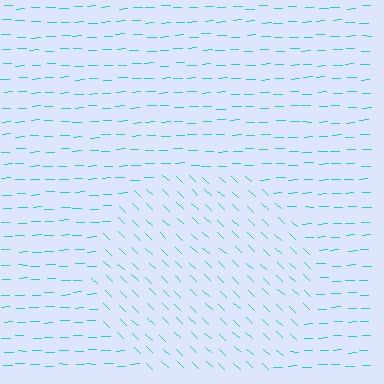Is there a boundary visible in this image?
Yes, there is a texture boundary formed by a change in line orientation.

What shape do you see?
I see a circle.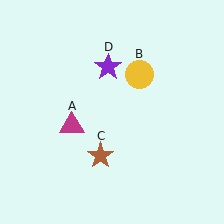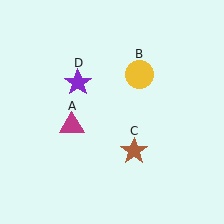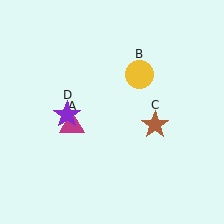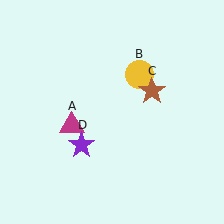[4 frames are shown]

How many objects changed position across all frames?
2 objects changed position: brown star (object C), purple star (object D).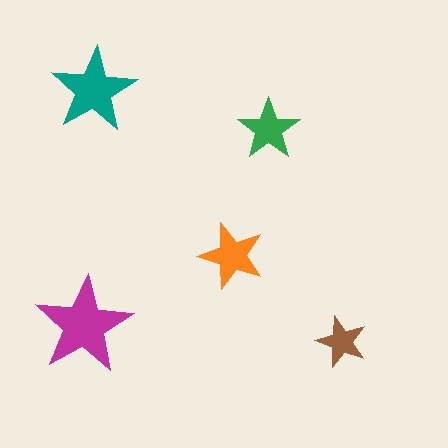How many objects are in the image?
There are 5 objects in the image.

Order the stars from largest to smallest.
the magenta one, the teal one, the orange one, the green one, the brown one.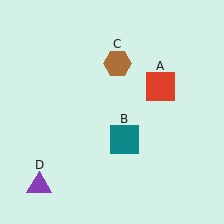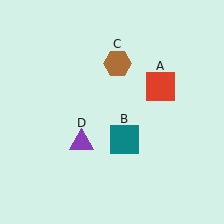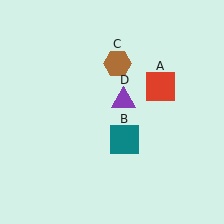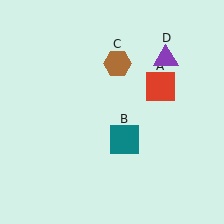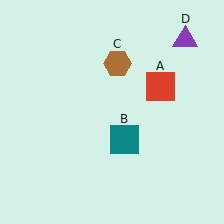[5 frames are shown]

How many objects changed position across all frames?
1 object changed position: purple triangle (object D).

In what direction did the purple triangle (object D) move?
The purple triangle (object D) moved up and to the right.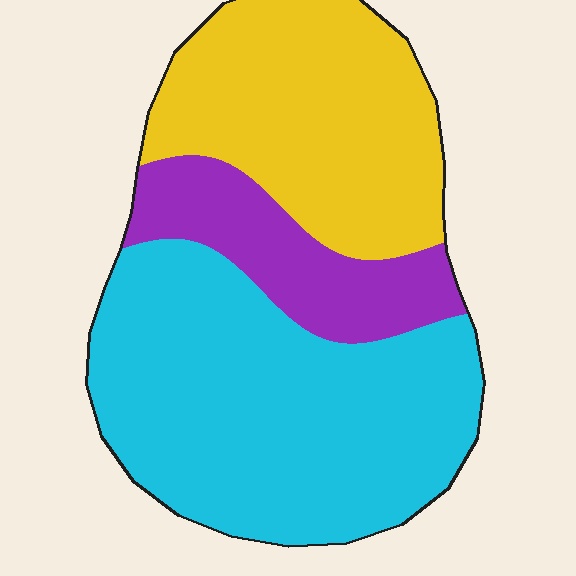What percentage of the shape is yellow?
Yellow takes up about one third (1/3) of the shape.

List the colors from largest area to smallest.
From largest to smallest: cyan, yellow, purple.